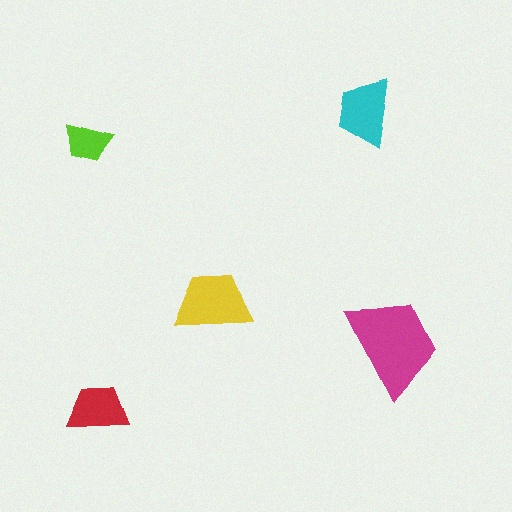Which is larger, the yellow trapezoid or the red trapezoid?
The yellow one.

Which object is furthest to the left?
The red trapezoid is leftmost.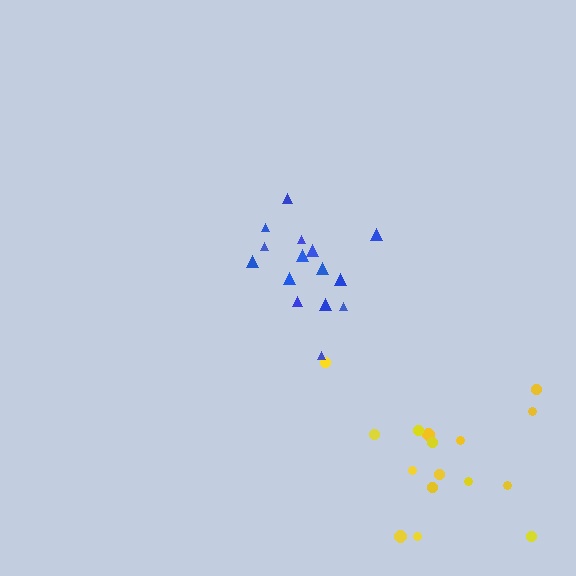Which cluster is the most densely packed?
Blue.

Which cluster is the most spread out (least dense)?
Yellow.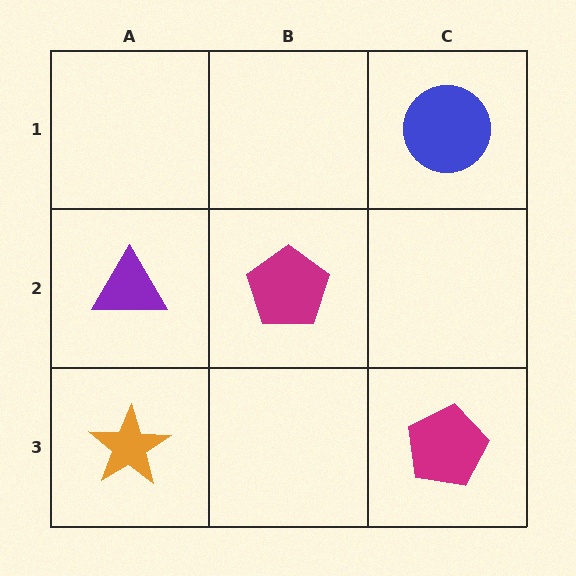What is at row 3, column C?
A magenta pentagon.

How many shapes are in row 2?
2 shapes.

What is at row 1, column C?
A blue circle.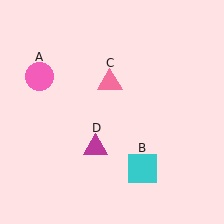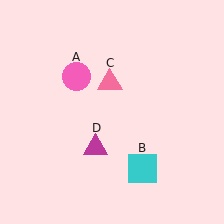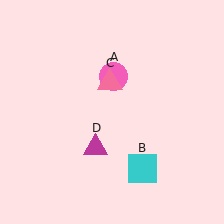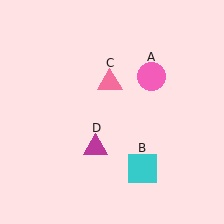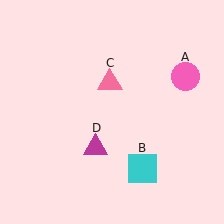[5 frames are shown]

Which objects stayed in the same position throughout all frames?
Cyan square (object B) and pink triangle (object C) and magenta triangle (object D) remained stationary.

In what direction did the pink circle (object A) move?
The pink circle (object A) moved right.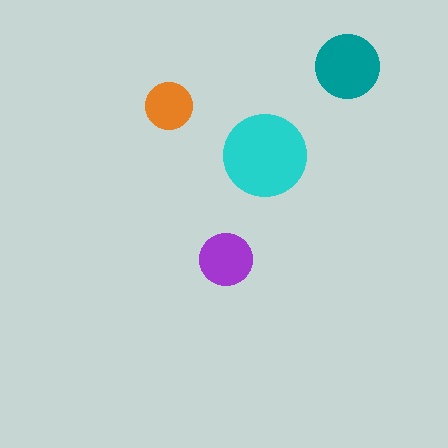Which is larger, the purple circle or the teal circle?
The teal one.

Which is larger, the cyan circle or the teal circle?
The cyan one.